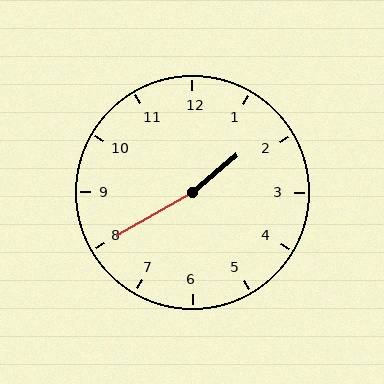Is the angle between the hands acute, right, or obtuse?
It is obtuse.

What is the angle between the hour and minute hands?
Approximately 170 degrees.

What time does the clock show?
1:40.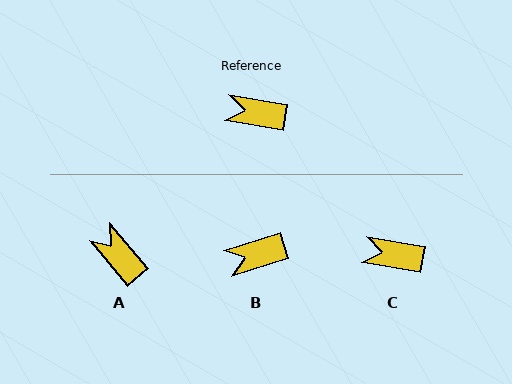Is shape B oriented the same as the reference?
No, it is off by about 27 degrees.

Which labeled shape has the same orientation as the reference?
C.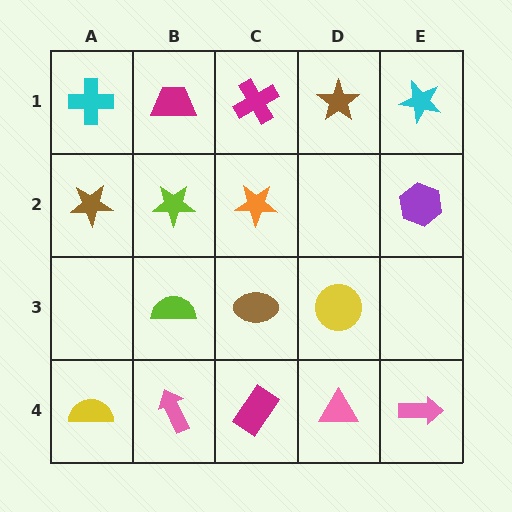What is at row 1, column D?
A brown star.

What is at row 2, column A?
A brown star.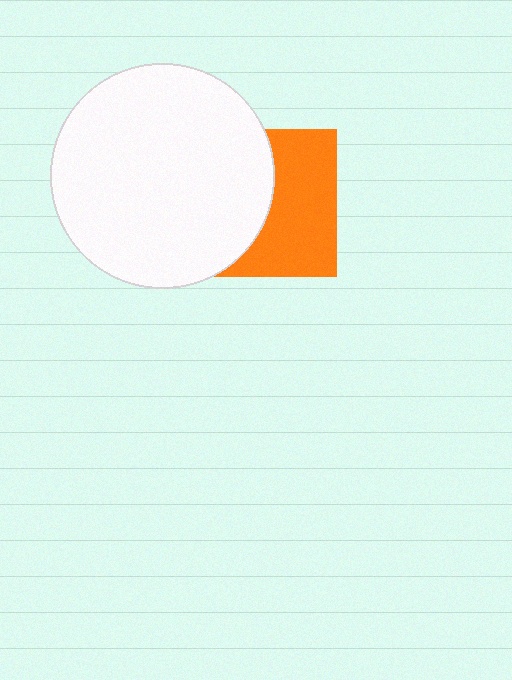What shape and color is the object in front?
The object in front is a white circle.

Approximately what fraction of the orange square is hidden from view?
Roughly 49% of the orange square is hidden behind the white circle.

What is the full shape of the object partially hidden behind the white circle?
The partially hidden object is an orange square.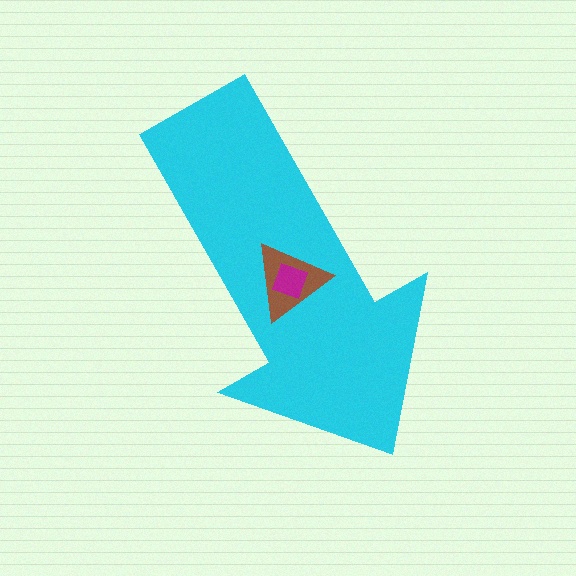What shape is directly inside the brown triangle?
The magenta diamond.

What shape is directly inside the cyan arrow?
The brown triangle.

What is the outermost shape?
The cyan arrow.